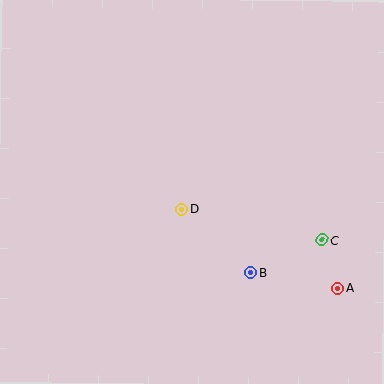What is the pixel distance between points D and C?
The distance between D and C is 144 pixels.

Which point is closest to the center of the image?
Point D at (181, 209) is closest to the center.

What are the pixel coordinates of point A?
Point A is at (338, 288).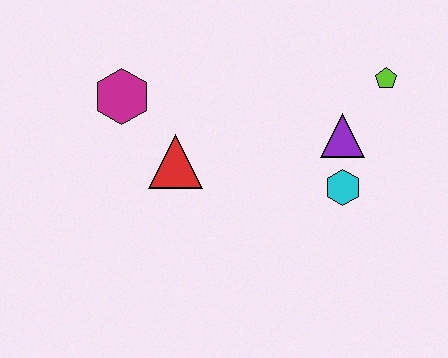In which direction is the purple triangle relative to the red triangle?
The purple triangle is to the right of the red triangle.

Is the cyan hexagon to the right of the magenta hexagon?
Yes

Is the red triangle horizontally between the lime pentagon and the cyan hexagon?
No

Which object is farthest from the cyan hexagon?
The magenta hexagon is farthest from the cyan hexagon.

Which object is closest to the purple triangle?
The cyan hexagon is closest to the purple triangle.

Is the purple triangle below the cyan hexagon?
No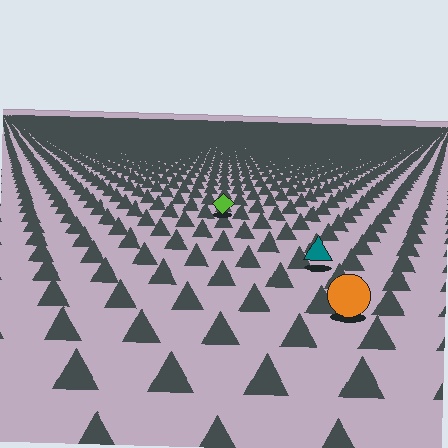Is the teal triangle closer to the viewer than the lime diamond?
Yes. The teal triangle is closer — you can tell from the texture gradient: the ground texture is coarser near it.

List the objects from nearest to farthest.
From nearest to farthest: the orange circle, the teal triangle, the lime diamond.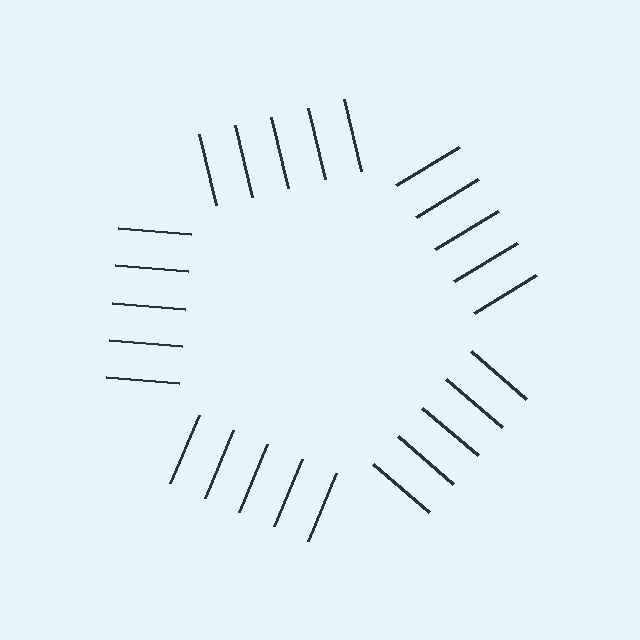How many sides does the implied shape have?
5 sides — the line-ends trace a pentagon.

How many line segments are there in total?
25 — 5 along each of the 5 edges.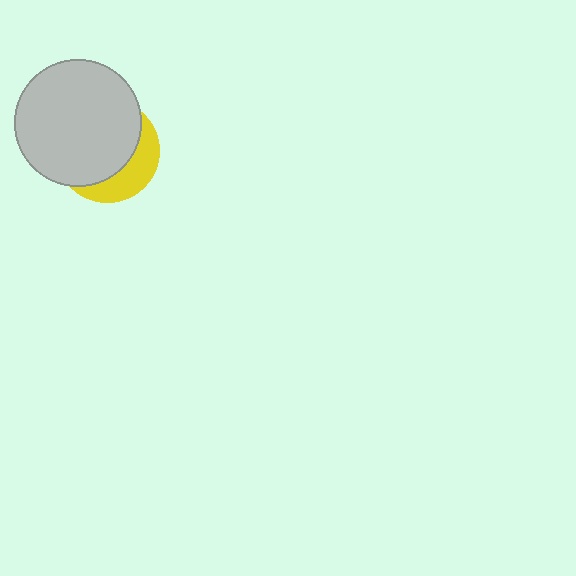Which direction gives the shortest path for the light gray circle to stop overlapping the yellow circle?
Moving toward the upper-left gives the shortest separation.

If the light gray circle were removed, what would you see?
You would see the complete yellow circle.